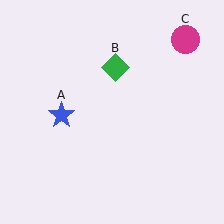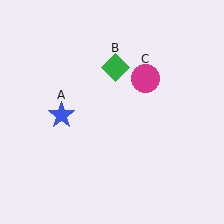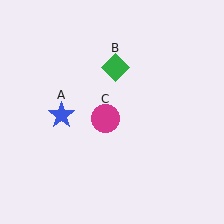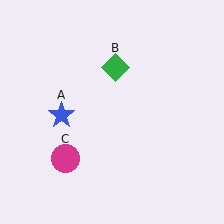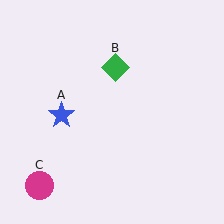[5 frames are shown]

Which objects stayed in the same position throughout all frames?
Blue star (object A) and green diamond (object B) remained stationary.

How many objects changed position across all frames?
1 object changed position: magenta circle (object C).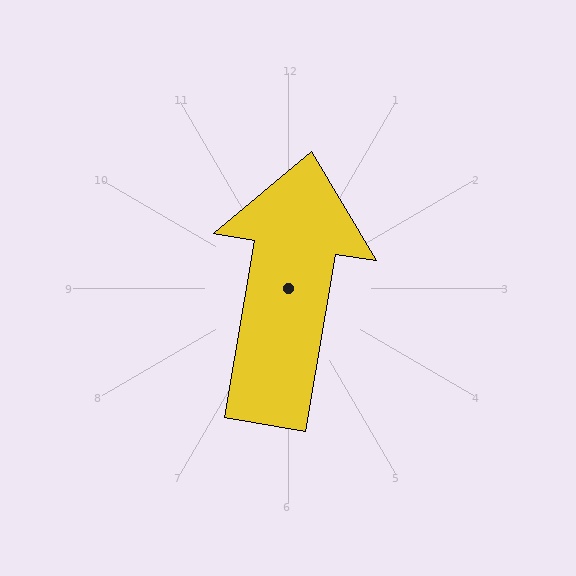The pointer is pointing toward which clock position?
Roughly 12 o'clock.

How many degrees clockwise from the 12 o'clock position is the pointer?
Approximately 10 degrees.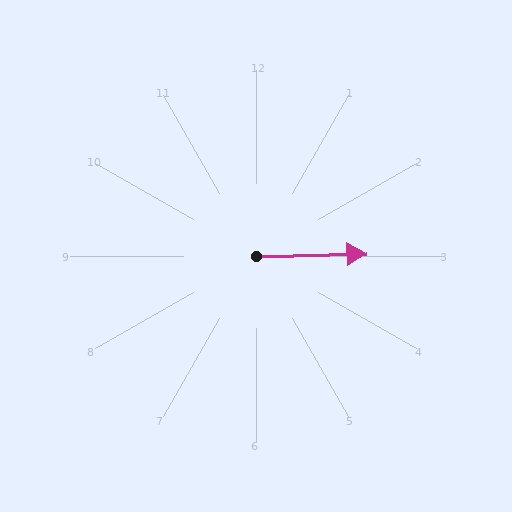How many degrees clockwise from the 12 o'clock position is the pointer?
Approximately 89 degrees.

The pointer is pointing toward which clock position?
Roughly 3 o'clock.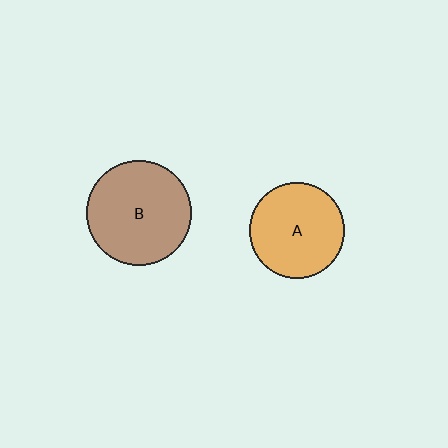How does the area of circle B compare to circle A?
Approximately 1.2 times.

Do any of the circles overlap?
No, none of the circles overlap.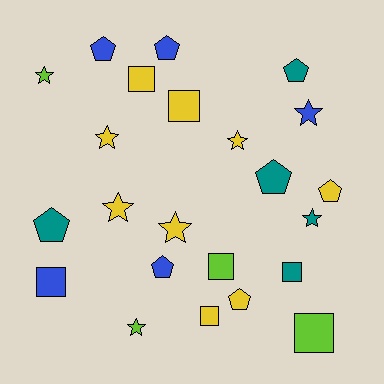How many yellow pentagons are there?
There are 2 yellow pentagons.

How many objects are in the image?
There are 23 objects.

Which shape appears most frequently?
Star, with 8 objects.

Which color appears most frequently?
Yellow, with 9 objects.